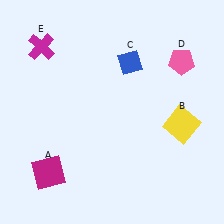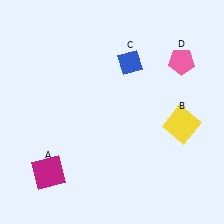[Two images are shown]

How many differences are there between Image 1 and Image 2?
There is 1 difference between the two images.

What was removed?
The magenta cross (E) was removed in Image 2.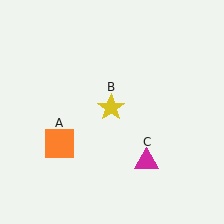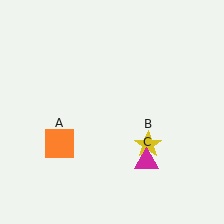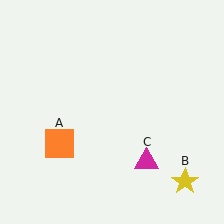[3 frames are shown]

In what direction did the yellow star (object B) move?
The yellow star (object B) moved down and to the right.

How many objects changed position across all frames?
1 object changed position: yellow star (object B).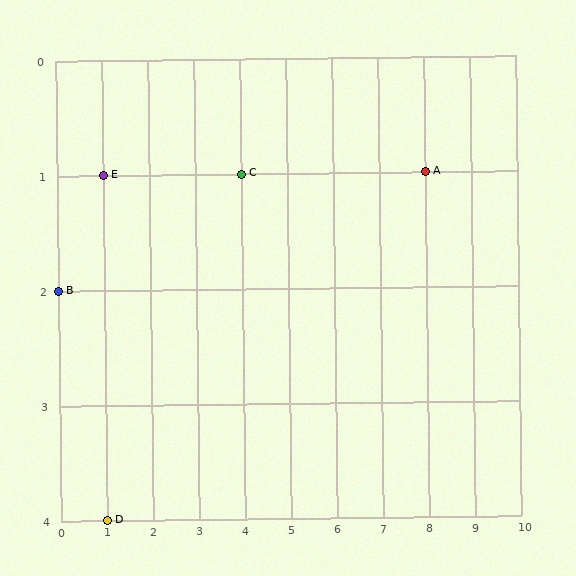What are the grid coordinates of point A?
Point A is at grid coordinates (8, 1).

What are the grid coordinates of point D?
Point D is at grid coordinates (1, 4).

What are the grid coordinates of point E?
Point E is at grid coordinates (1, 1).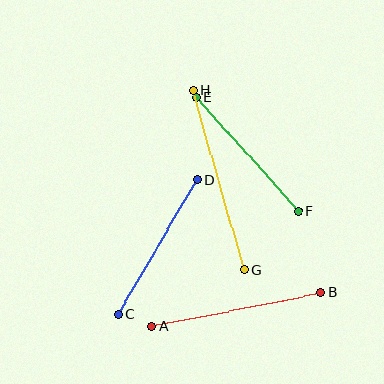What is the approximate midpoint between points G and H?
The midpoint is at approximately (218, 180) pixels.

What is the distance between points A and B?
The distance is approximately 173 pixels.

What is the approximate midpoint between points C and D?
The midpoint is at approximately (158, 247) pixels.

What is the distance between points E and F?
The distance is approximately 154 pixels.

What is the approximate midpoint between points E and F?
The midpoint is at approximately (247, 154) pixels.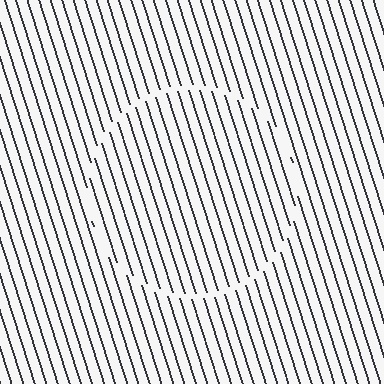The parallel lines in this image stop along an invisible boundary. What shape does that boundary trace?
An illusory circle. The interior of the shape contains the same grating, shifted by half a period — the contour is defined by the phase discontinuity where line-ends from the inner and outer gratings abut.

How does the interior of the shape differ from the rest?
The interior of the shape contains the same grating, shifted by half a period — the contour is defined by the phase discontinuity where line-ends from the inner and outer gratings abut.